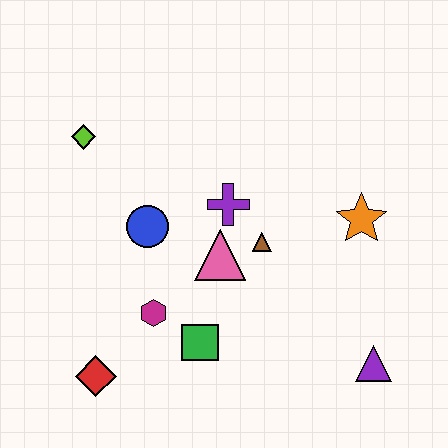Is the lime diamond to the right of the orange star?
No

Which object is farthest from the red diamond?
The orange star is farthest from the red diamond.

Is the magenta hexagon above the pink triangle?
No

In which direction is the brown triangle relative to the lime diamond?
The brown triangle is to the right of the lime diamond.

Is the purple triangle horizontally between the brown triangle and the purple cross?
No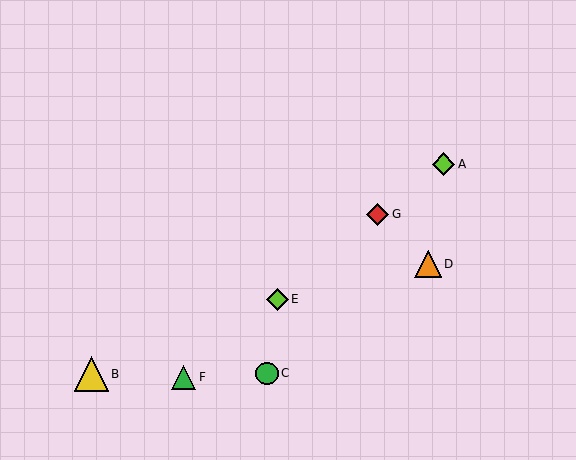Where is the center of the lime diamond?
The center of the lime diamond is at (277, 299).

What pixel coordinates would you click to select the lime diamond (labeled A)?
Click at (444, 164) to select the lime diamond A.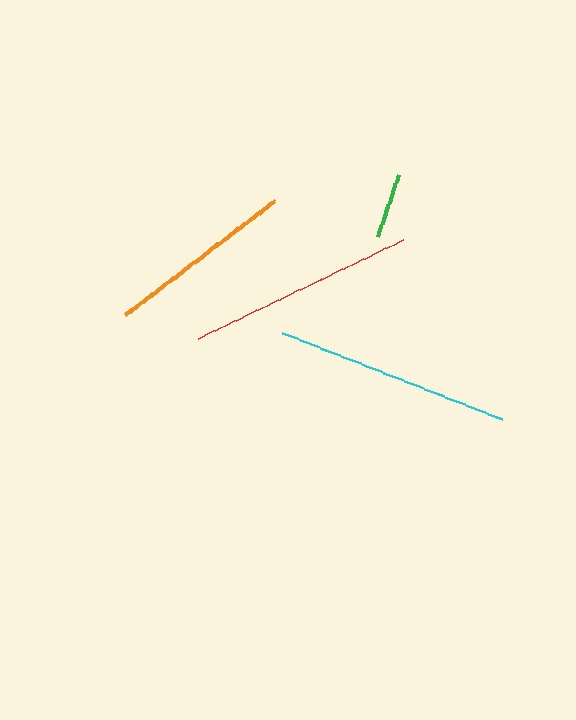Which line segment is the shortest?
The green line is the shortest at approximately 66 pixels.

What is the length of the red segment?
The red segment is approximately 228 pixels long.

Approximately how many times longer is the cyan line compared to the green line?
The cyan line is approximately 3.6 times the length of the green line.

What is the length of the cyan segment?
The cyan segment is approximately 236 pixels long.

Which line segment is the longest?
The cyan line is the longest at approximately 236 pixels.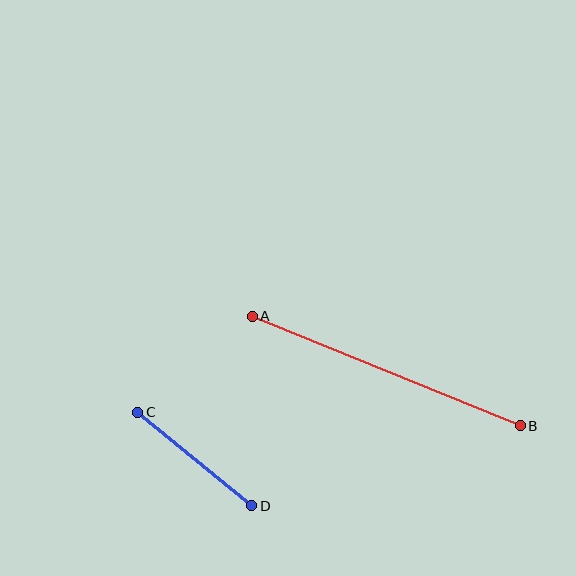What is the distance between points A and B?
The distance is approximately 290 pixels.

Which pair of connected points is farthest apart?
Points A and B are farthest apart.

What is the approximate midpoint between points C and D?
The midpoint is at approximately (195, 459) pixels.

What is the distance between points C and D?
The distance is approximately 148 pixels.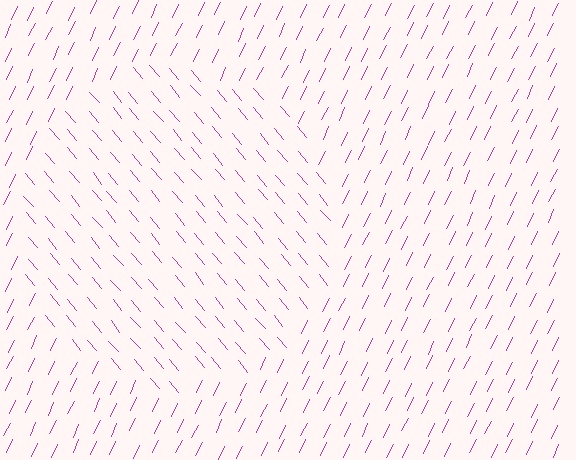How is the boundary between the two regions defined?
The boundary is defined purely by a change in line orientation (approximately 66 degrees difference). All lines are the same color and thickness.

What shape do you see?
I see a circle.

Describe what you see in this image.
The image is filled with small magenta line segments. A circle region in the image has lines oriented differently from the surrounding lines, creating a visible texture boundary.